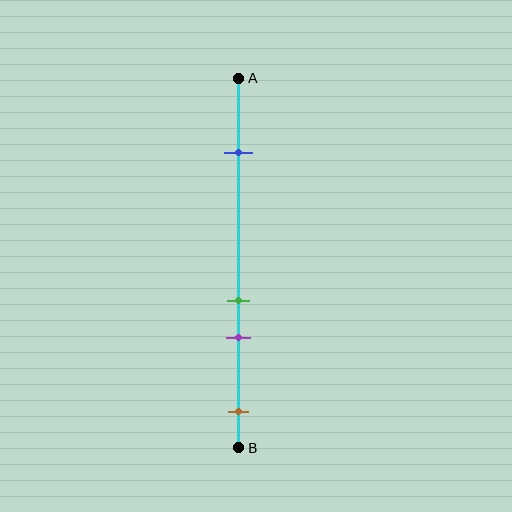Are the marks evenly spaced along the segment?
No, the marks are not evenly spaced.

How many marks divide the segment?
There are 4 marks dividing the segment.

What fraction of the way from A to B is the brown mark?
The brown mark is approximately 90% (0.9) of the way from A to B.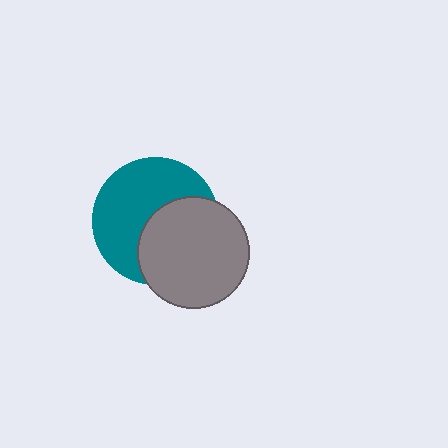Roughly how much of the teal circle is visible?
About half of it is visible (roughly 56%).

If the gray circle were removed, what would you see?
You would see the complete teal circle.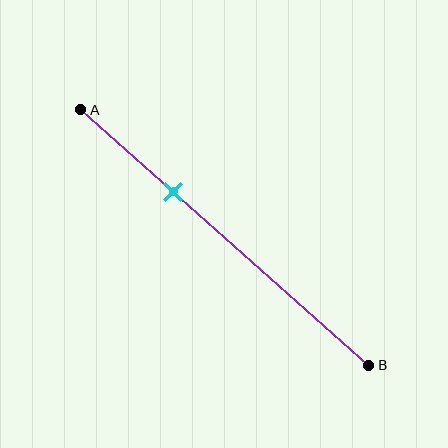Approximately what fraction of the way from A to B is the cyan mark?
The cyan mark is approximately 30% of the way from A to B.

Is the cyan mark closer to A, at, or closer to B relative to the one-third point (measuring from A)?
The cyan mark is approximately at the one-third point of segment AB.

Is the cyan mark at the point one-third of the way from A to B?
Yes, the mark is approximately at the one-third point.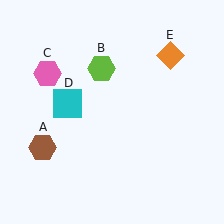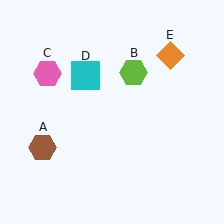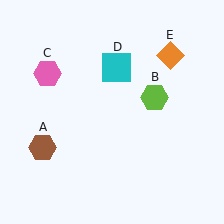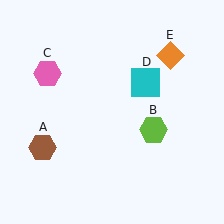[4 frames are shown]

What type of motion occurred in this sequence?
The lime hexagon (object B), cyan square (object D) rotated clockwise around the center of the scene.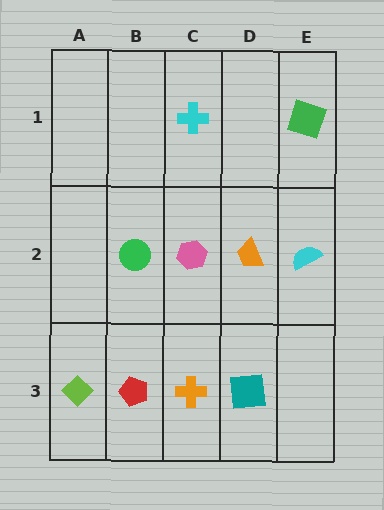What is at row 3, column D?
A teal square.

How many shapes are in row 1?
2 shapes.